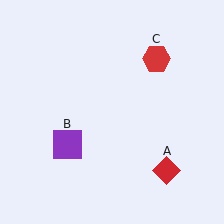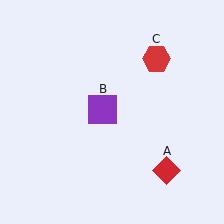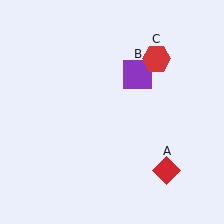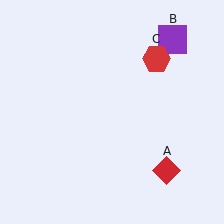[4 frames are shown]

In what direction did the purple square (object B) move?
The purple square (object B) moved up and to the right.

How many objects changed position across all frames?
1 object changed position: purple square (object B).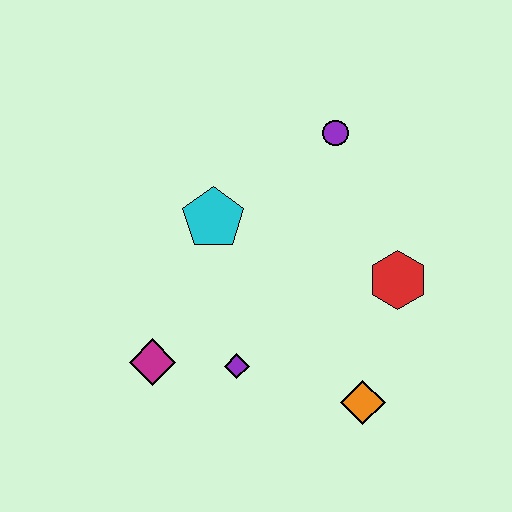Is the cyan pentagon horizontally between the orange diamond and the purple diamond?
No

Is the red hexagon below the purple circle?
Yes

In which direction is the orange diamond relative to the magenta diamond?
The orange diamond is to the right of the magenta diamond.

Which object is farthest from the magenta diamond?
The purple circle is farthest from the magenta diamond.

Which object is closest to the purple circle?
The cyan pentagon is closest to the purple circle.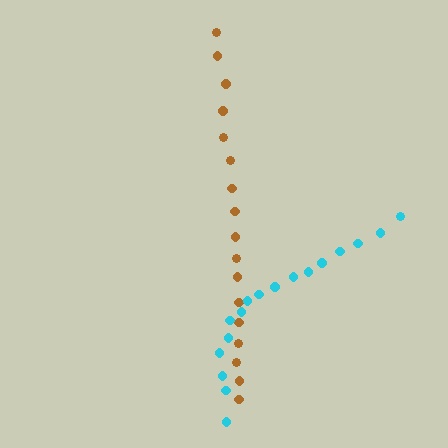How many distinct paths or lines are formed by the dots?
There are 2 distinct paths.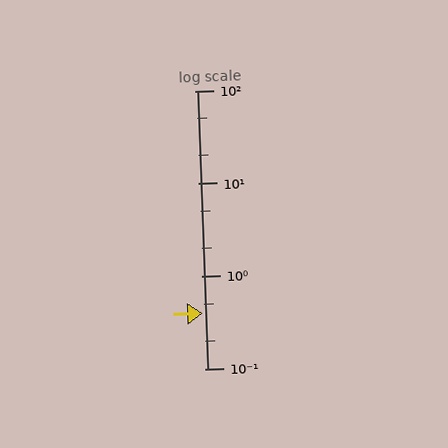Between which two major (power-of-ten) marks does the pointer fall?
The pointer is between 0.1 and 1.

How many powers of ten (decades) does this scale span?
The scale spans 3 decades, from 0.1 to 100.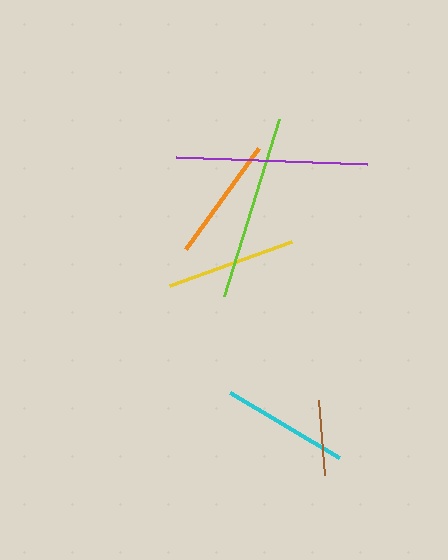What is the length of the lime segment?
The lime segment is approximately 185 pixels long.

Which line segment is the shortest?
The brown line is the shortest at approximately 74 pixels.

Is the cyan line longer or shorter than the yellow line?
The yellow line is longer than the cyan line.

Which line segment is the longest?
The purple line is the longest at approximately 192 pixels.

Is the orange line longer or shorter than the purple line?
The purple line is longer than the orange line.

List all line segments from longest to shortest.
From longest to shortest: purple, lime, yellow, cyan, orange, brown.